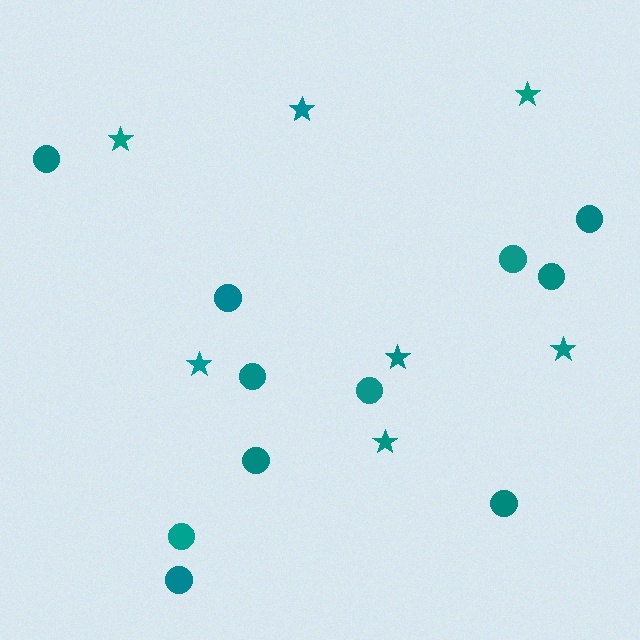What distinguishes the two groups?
There are 2 groups: one group of circles (11) and one group of stars (7).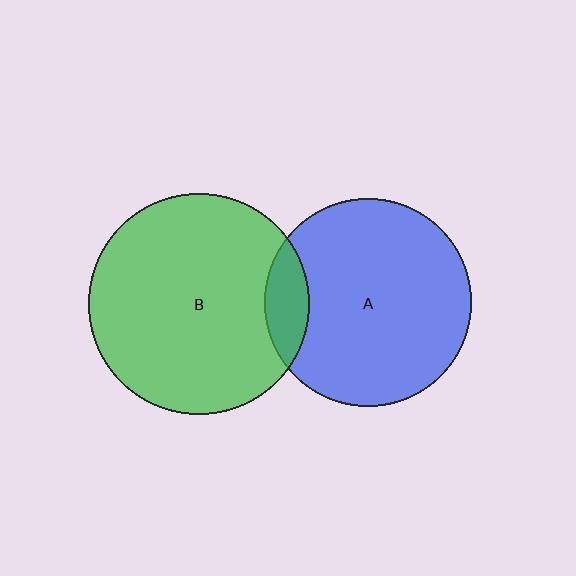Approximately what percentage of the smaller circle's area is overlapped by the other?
Approximately 10%.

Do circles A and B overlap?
Yes.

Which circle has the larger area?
Circle B (green).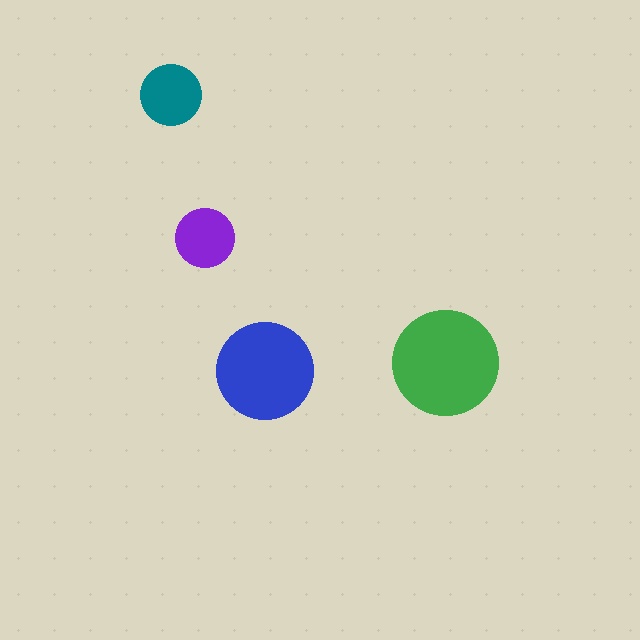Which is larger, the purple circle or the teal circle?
The teal one.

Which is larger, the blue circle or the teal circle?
The blue one.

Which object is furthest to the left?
The teal circle is leftmost.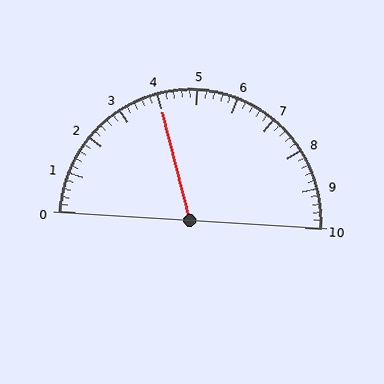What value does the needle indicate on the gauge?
The needle indicates approximately 4.0.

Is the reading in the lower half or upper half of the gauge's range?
The reading is in the lower half of the range (0 to 10).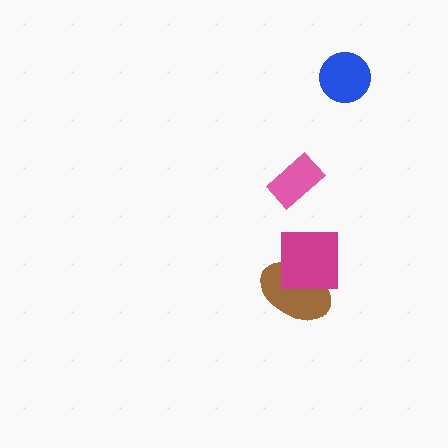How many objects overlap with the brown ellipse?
1 object overlaps with the brown ellipse.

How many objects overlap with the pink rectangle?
0 objects overlap with the pink rectangle.